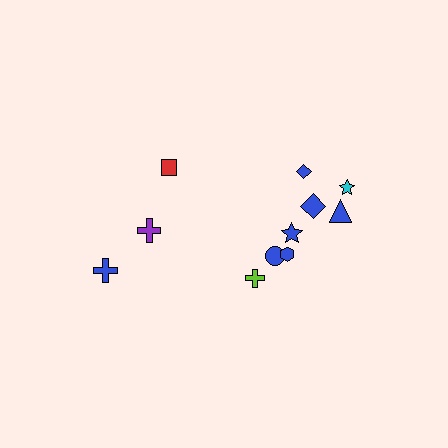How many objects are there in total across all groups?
There are 11 objects.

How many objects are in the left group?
There are 3 objects.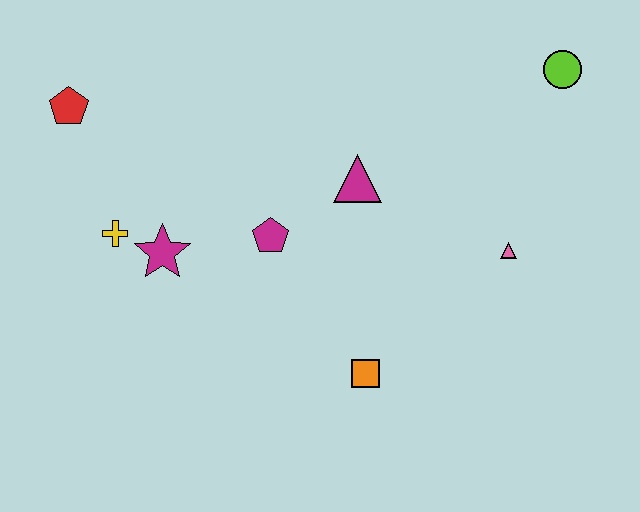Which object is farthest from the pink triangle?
The red pentagon is farthest from the pink triangle.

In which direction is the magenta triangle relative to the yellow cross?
The magenta triangle is to the right of the yellow cross.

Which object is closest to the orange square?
The magenta pentagon is closest to the orange square.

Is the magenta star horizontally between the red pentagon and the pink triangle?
Yes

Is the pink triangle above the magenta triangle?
No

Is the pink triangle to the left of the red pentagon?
No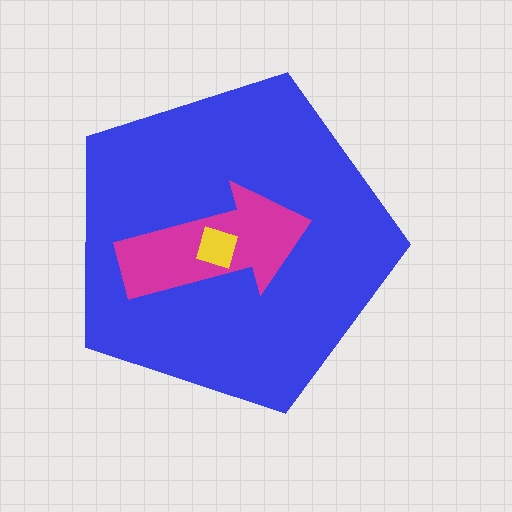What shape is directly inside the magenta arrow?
The yellow square.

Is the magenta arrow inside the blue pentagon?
Yes.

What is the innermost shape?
The yellow square.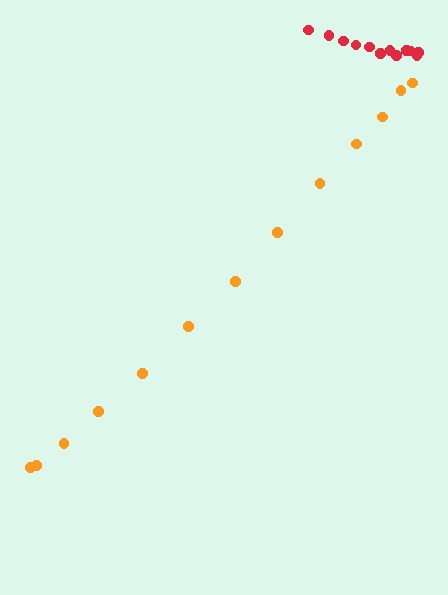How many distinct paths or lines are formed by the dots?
There are 2 distinct paths.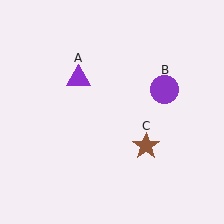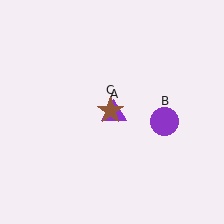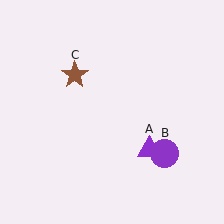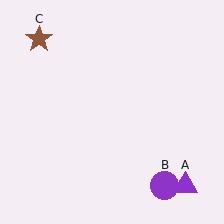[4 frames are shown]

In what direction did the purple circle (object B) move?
The purple circle (object B) moved down.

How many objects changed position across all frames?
3 objects changed position: purple triangle (object A), purple circle (object B), brown star (object C).